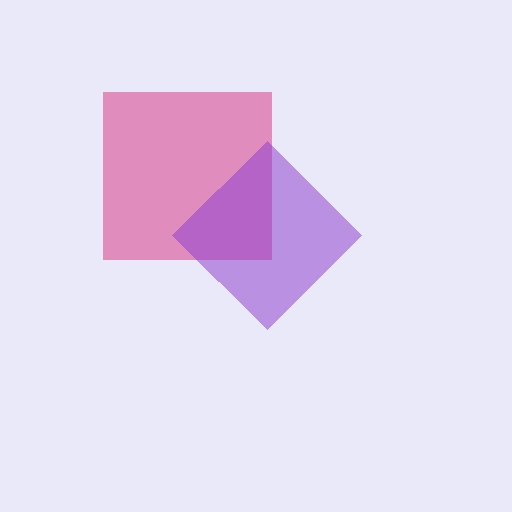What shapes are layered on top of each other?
The layered shapes are: a magenta square, a purple diamond.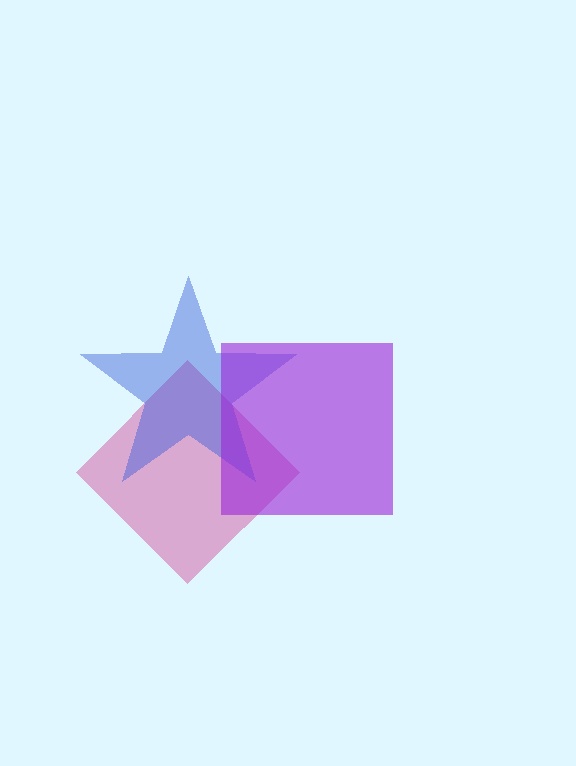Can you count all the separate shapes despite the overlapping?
Yes, there are 3 separate shapes.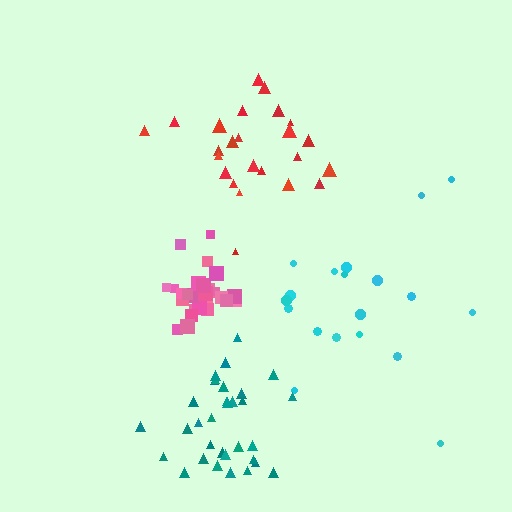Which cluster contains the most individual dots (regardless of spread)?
Teal (33).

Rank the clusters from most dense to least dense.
pink, teal, red, cyan.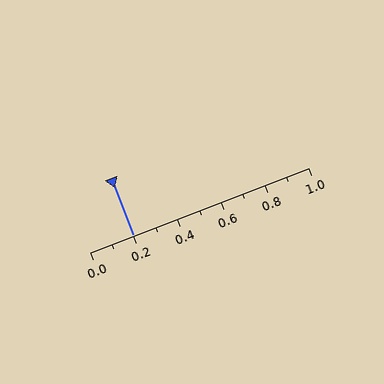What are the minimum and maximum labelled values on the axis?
The axis runs from 0.0 to 1.0.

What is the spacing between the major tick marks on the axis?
The major ticks are spaced 0.2 apart.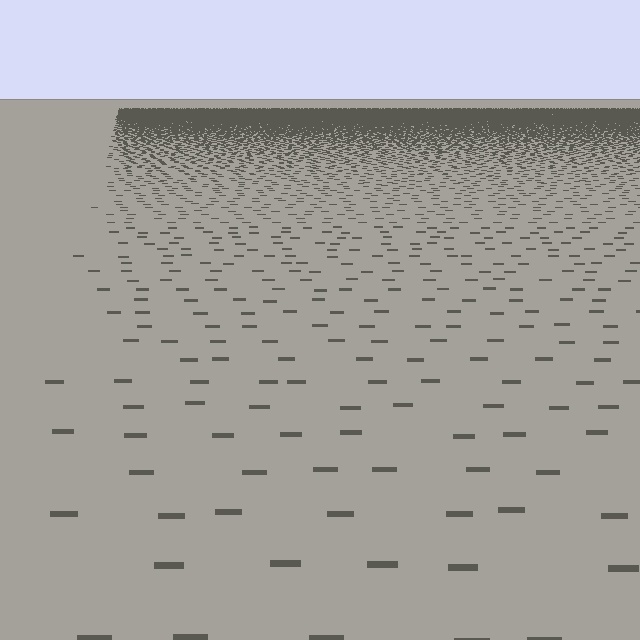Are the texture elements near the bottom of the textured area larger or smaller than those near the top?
Larger. Near the bottom, elements are closer to the viewer and appear at a bigger on-screen size.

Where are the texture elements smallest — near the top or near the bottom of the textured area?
Near the top.